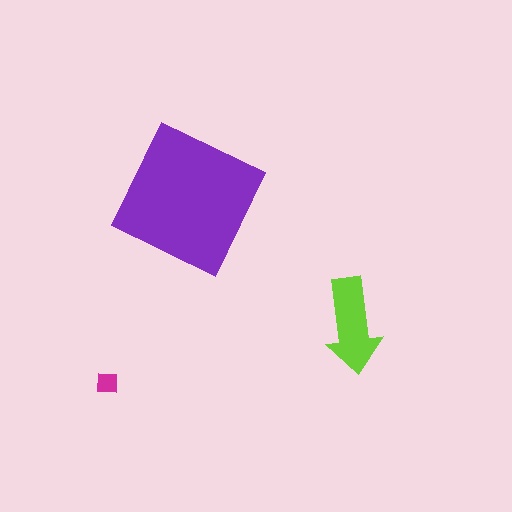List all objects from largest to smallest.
The purple square, the lime arrow, the magenta square.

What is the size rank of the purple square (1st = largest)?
1st.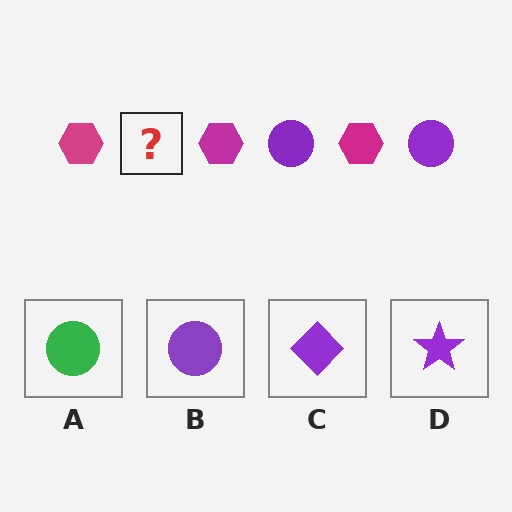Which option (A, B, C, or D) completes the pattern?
B.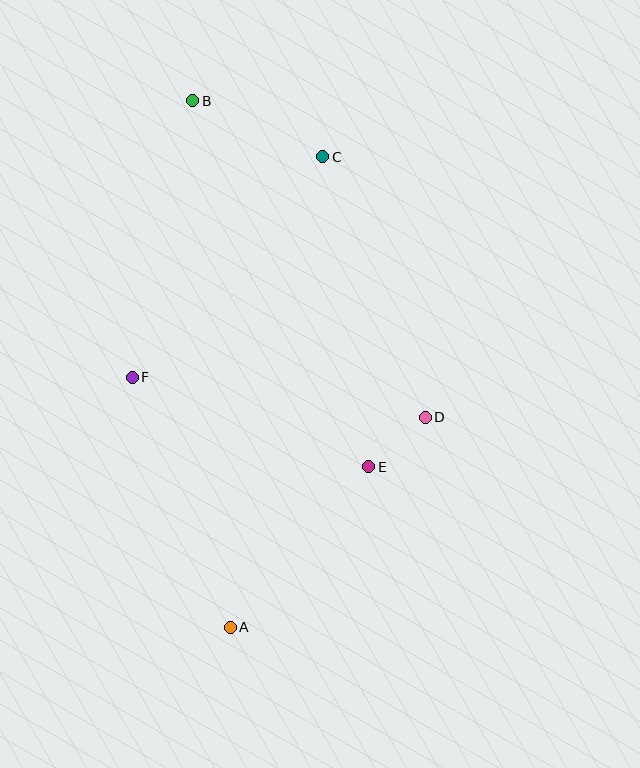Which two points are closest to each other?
Points D and E are closest to each other.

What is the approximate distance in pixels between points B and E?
The distance between B and E is approximately 406 pixels.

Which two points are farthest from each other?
Points A and B are farthest from each other.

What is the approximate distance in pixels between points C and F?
The distance between C and F is approximately 291 pixels.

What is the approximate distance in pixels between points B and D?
The distance between B and D is approximately 393 pixels.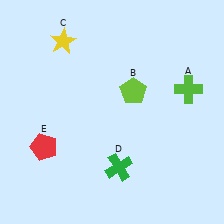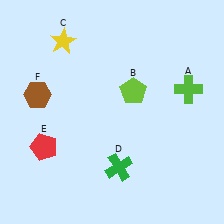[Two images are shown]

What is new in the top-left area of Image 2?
A brown hexagon (F) was added in the top-left area of Image 2.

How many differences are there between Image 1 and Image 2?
There is 1 difference between the two images.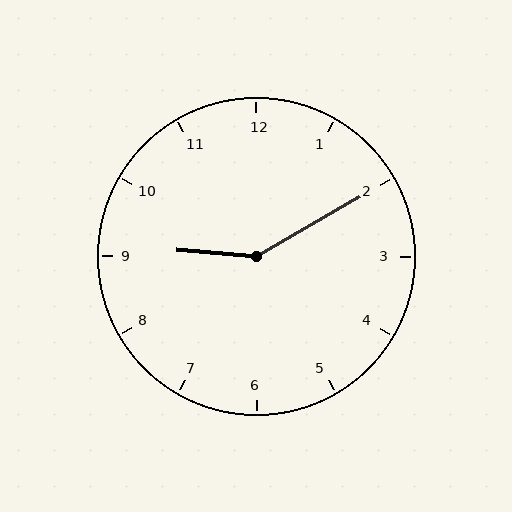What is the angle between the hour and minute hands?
Approximately 145 degrees.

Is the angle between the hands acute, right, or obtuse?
It is obtuse.